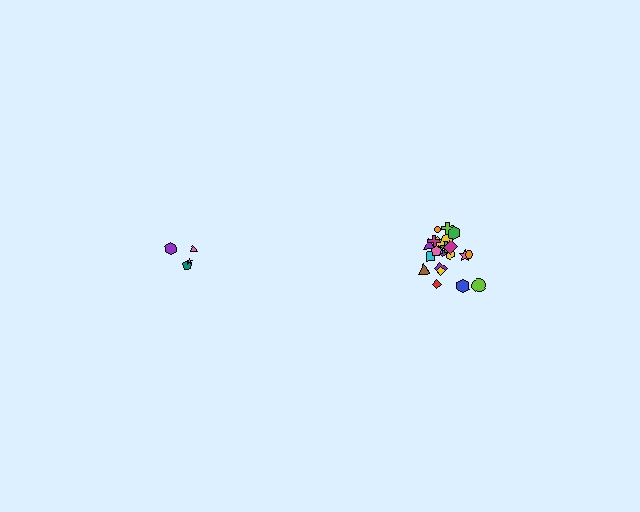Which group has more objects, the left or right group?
The right group.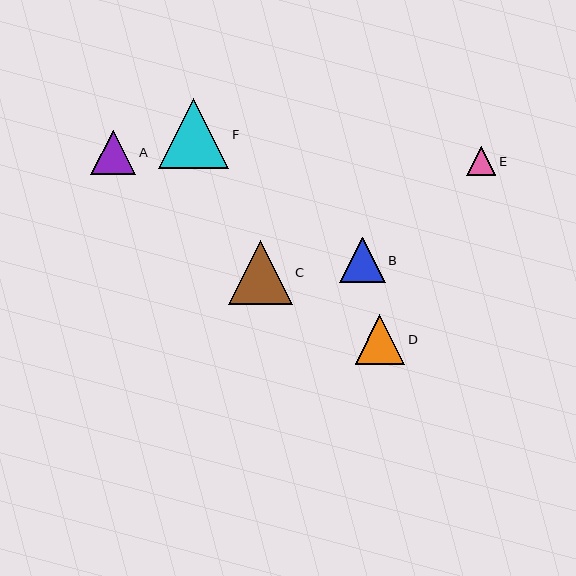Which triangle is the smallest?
Triangle E is the smallest with a size of approximately 29 pixels.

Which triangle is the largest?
Triangle F is the largest with a size of approximately 70 pixels.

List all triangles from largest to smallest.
From largest to smallest: F, C, D, B, A, E.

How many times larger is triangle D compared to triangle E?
Triangle D is approximately 1.7 times the size of triangle E.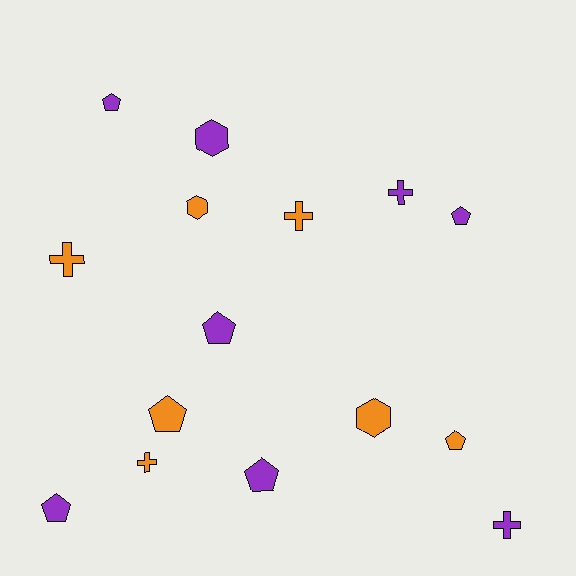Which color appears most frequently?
Purple, with 8 objects.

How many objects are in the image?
There are 15 objects.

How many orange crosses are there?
There are 3 orange crosses.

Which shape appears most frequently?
Pentagon, with 7 objects.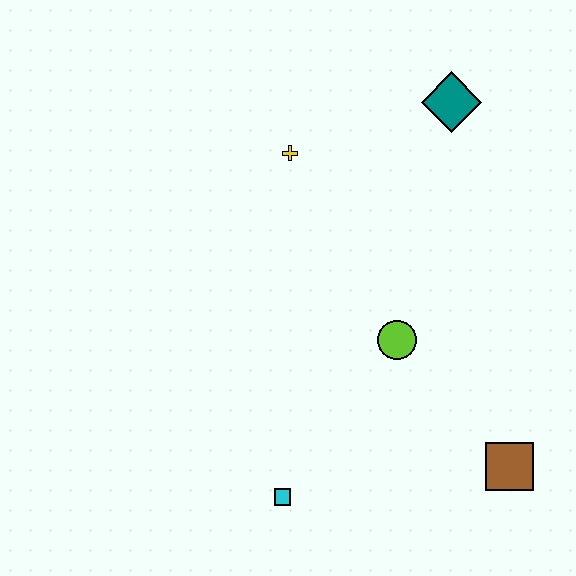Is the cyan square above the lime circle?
No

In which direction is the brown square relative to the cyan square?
The brown square is to the right of the cyan square.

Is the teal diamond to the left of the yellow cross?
No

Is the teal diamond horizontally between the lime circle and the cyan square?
No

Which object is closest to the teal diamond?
The yellow cross is closest to the teal diamond.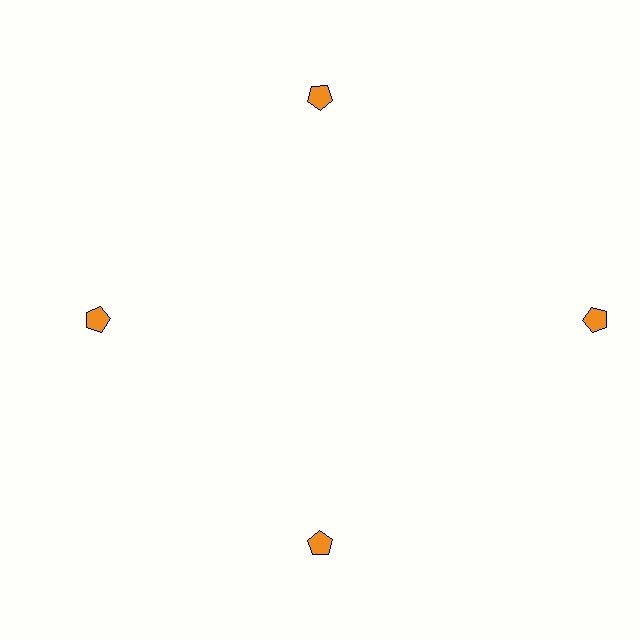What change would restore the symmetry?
The symmetry would be restored by moving it inward, back onto the ring so that all 4 pentagons sit at equal angles and equal distance from the center.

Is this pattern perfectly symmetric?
No. The 4 orange pentagons are arranged in a ring, but one element near the 3 o'clock position is pushed outward from the center, breaking the 4-fold rotational symmetry.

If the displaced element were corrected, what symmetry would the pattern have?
It would have 4-fold rotational symmetry — the pattern would map onto itself every 90 degrees.